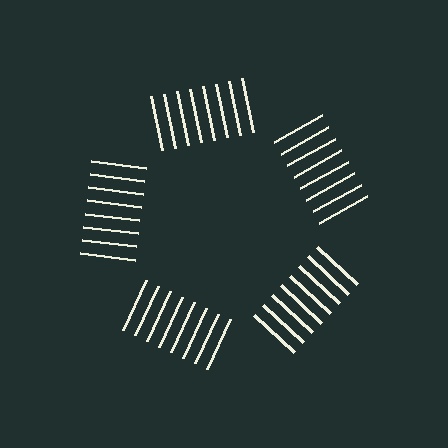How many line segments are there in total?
40 — 8 along each of the 5 edges.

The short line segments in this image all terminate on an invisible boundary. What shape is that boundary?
An illusory pentagon — the line segments terminate on its edges but no continuous stroke is drawn.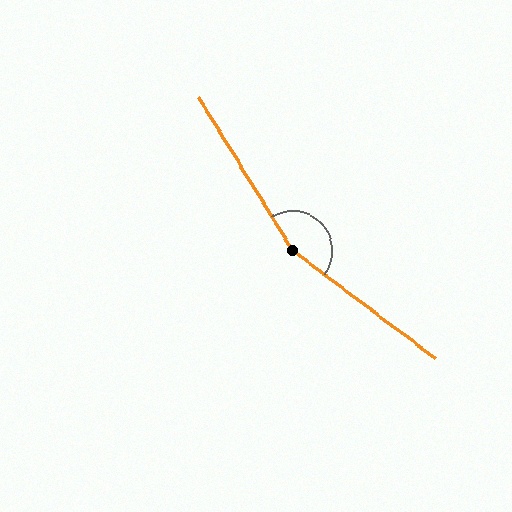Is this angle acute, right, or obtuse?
It is obtuse.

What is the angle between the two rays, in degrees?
Approximately 159 degrees.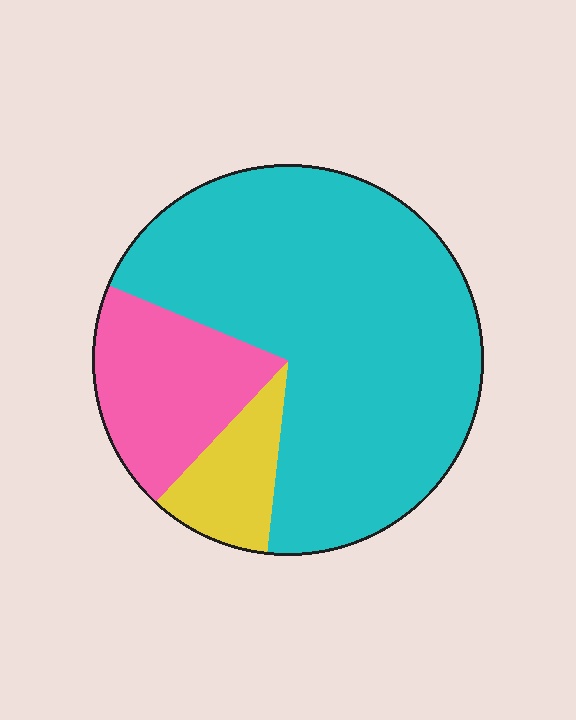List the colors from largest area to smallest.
From largest to smallest: cyan, pink, yellow.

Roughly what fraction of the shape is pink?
Pink covers roughly 20% of the shape.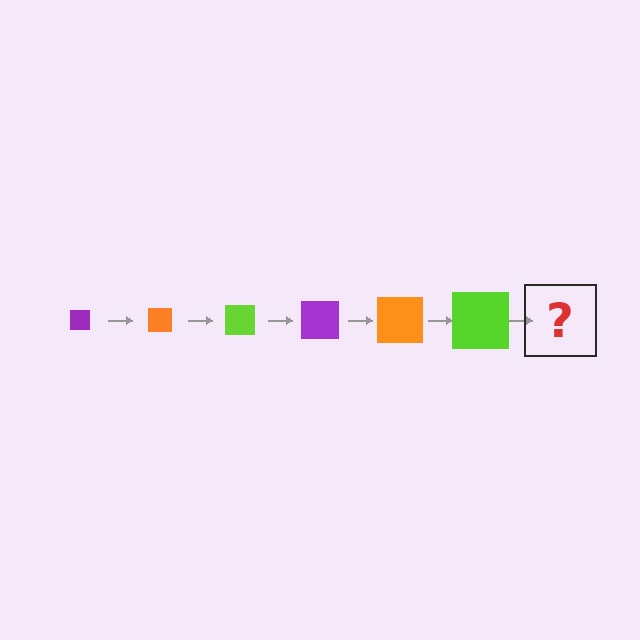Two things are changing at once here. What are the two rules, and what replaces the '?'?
The two rules are that the square grows larger each step and the color cycles through purple, orange, and lime. The '?' should be a purple square, larger than the previous one.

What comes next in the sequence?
The next element should be a purple square, larger than the previous one.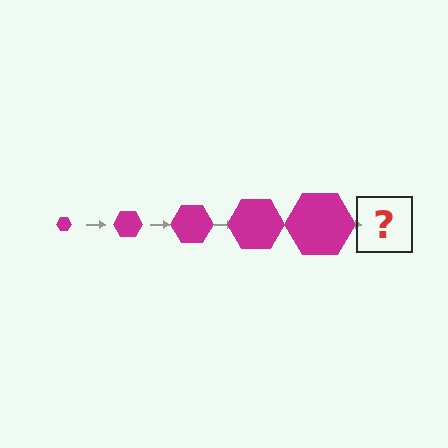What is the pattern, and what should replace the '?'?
The pattern is that the hexagon gets progressively larger each step. The '?' should be a magenta hexagon, larger than the previous one.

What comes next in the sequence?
The next element should be a magenta hexagon, larger than the previous one.